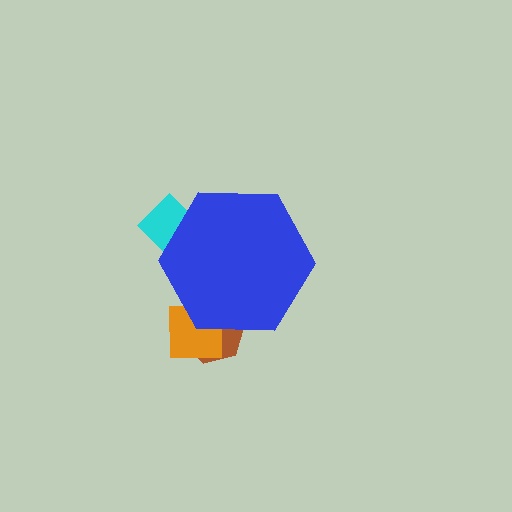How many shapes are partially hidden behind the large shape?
3 shapes are partially hidden.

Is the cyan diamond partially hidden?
Yes, the cyan diamond is partially hidden behind the blue hexagon.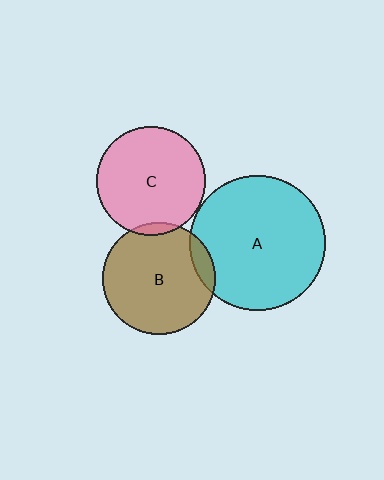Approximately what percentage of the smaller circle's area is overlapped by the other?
Approximately 10%.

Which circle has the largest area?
Circle A (cyan).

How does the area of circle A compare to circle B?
Approximately 1.4 times.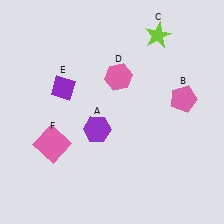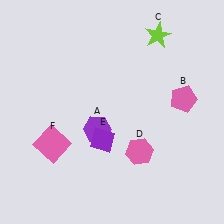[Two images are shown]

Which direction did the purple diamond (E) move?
The purple diamond (E) moved down.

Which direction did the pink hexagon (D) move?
The pink hexagon (D) moved down.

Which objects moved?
The objects that moved are: the pink hexagon (D), the purple diamond (E).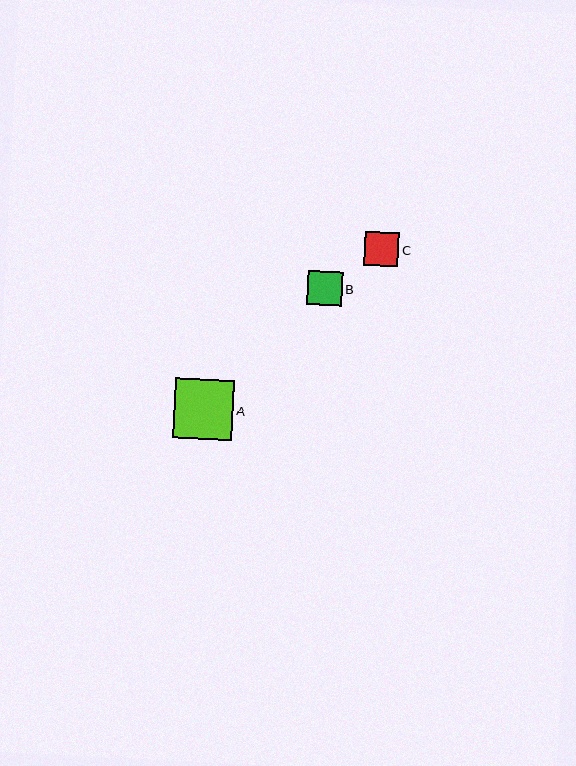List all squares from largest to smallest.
From largest to smallest: A, B, C.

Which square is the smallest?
Square C is the smallest with a size of approximately 34 pixels.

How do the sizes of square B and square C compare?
Square B and square C are approximately the same size.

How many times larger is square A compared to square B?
Square A is approximately 1.7 times the size of square B.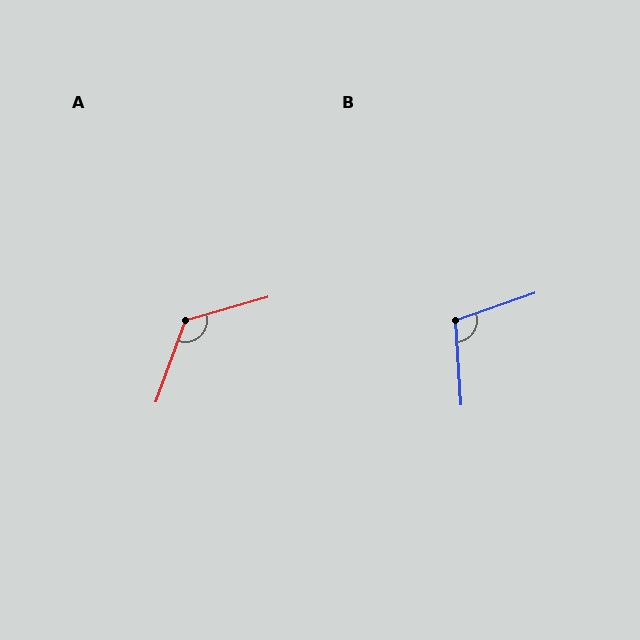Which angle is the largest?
A, at approximately 126 degrees.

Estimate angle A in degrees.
Approximately 126 degrees.